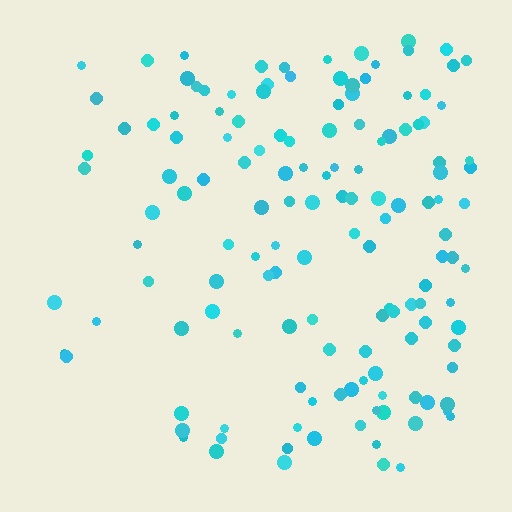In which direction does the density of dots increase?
From left to right, with the right side densest.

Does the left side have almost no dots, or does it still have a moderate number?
Still a moderate number, just noticeably fewer than the right.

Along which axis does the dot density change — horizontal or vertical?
Horizontal.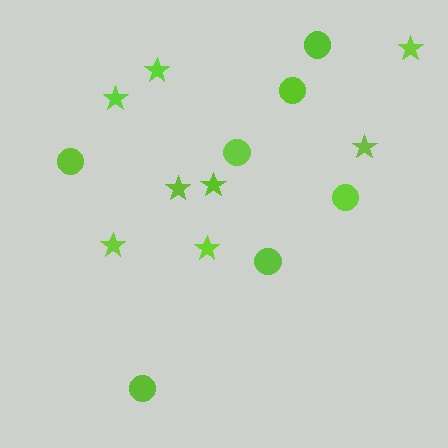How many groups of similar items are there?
There are 2 groups: one group of circles (7) and one group of stars (8).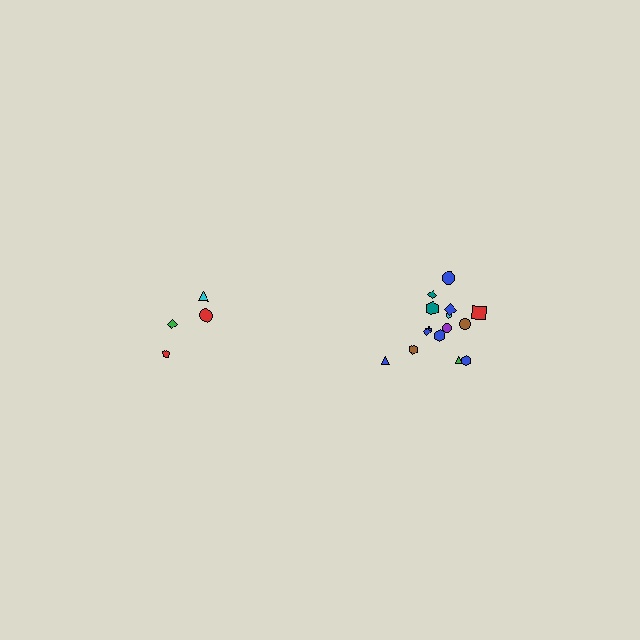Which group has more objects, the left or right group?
The right group.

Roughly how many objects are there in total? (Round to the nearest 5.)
Roughly 20 objects in total.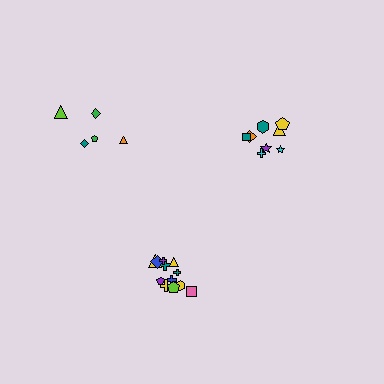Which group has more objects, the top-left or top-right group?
The top-right group.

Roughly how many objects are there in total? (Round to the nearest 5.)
Roughly 25 objects in total.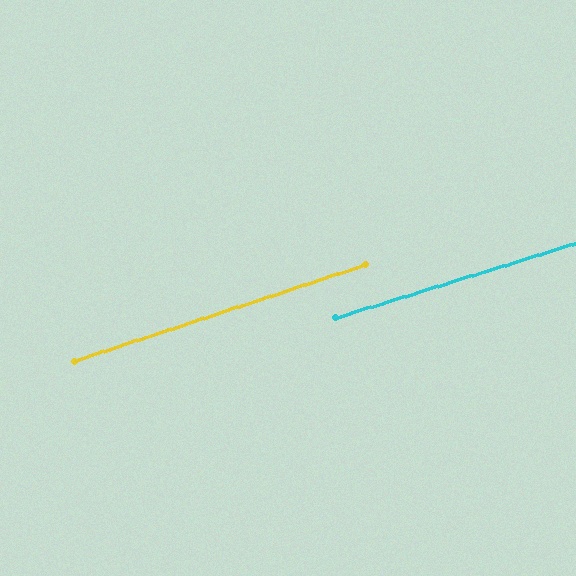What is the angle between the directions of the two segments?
Approximately 1 degree.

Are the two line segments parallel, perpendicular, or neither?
Parallel — their directions differ by only 1.1°.